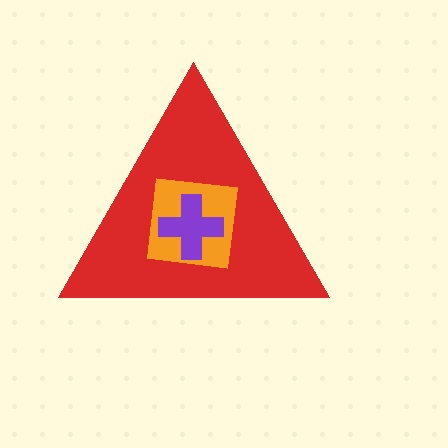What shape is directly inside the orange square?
The purple cross.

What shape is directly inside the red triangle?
The orange square.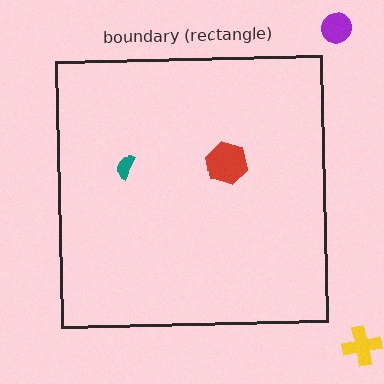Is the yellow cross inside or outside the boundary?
Outside.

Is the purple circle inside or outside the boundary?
Outside.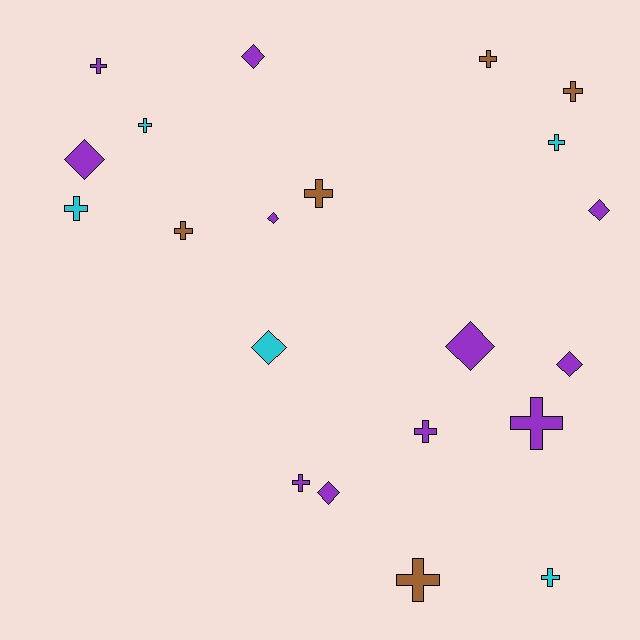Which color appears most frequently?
Purple, with 11 objects.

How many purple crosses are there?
There are 4 purple crosses.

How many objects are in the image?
There are 21 objects.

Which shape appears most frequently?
Cross, with 13 objects.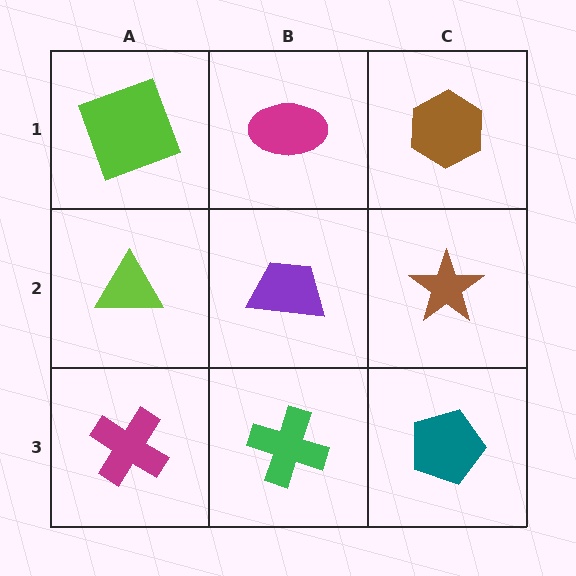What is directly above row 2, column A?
A lime square.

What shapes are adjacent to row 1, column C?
A brown star (row 2, column C), a magenta ellipse (row 1, column B).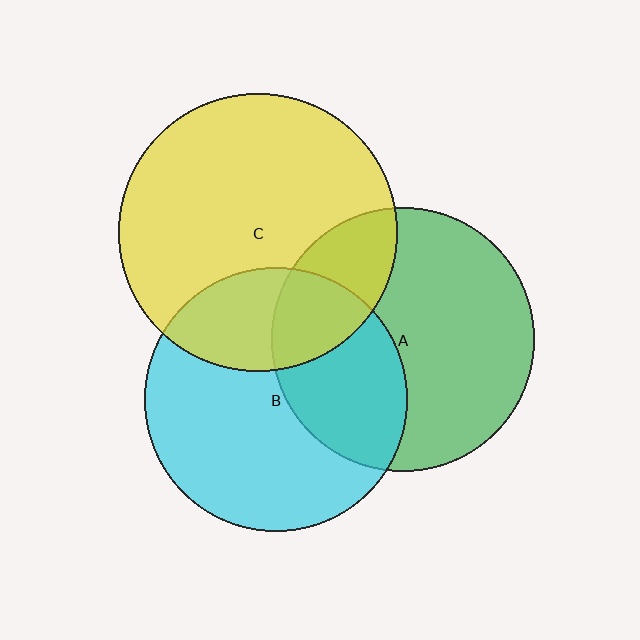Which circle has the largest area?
Circle C (yellow).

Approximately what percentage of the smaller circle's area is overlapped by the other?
Approximately 25%.